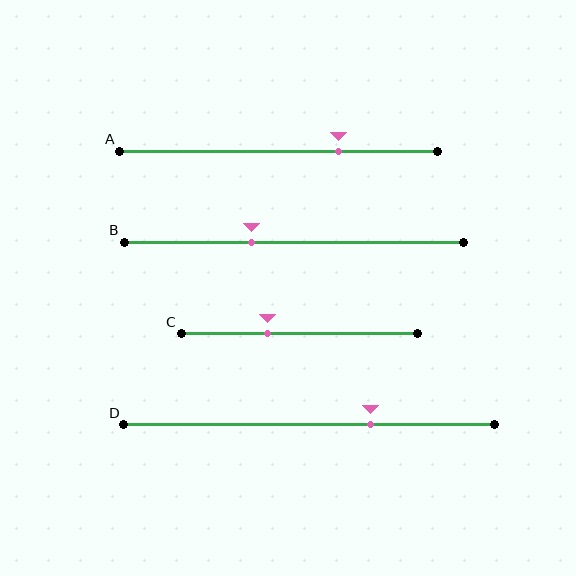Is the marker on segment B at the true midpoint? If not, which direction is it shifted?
No, the marker on segment B is shifted to the left by about 13% of the segment length.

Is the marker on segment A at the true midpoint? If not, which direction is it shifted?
No, the marker on segment A is shifted to the right by about 19% of the segment length.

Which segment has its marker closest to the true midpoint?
Segment B has its marker closest to the true midpoint.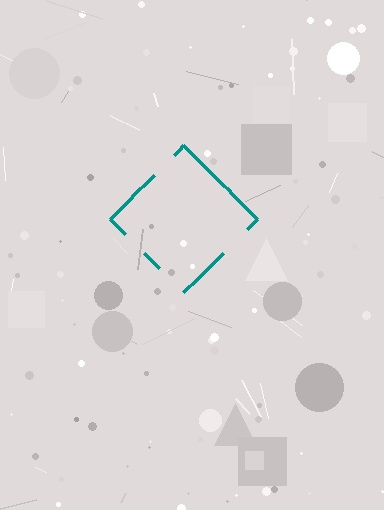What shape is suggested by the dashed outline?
The dashed outline suggests a diamond.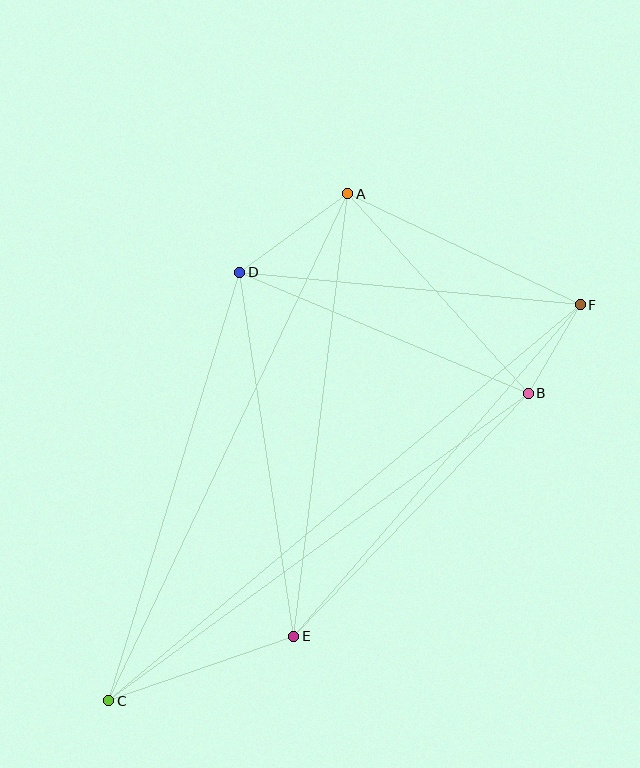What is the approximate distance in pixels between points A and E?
The distance between A and E is approximately 446 pixels.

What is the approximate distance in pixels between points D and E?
The distance between D and E is approximately 368 pixels.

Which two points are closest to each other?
Points B and F are closest to each other.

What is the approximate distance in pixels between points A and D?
The distance between A and D is approximately 134 pixels.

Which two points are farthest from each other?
Points C and F are farthest from each other.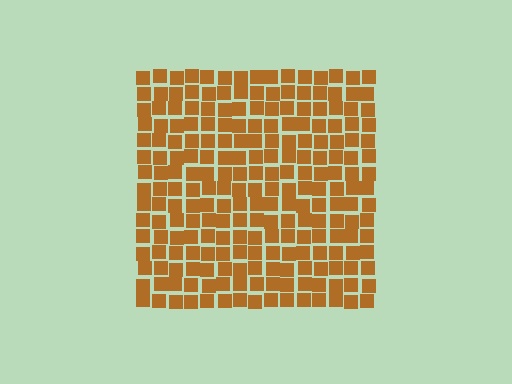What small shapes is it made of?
It is made of small squares.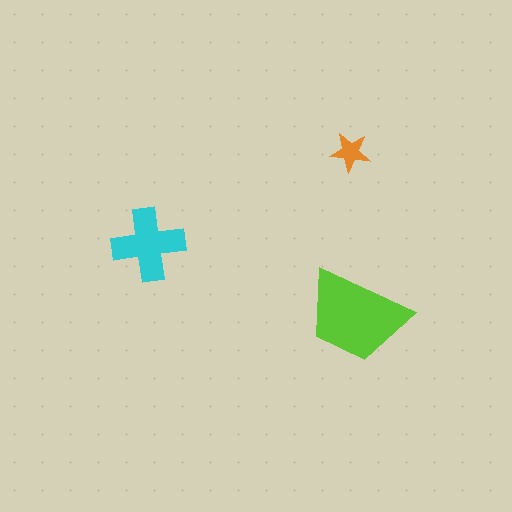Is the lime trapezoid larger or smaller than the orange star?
Larger.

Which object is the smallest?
The orange star.